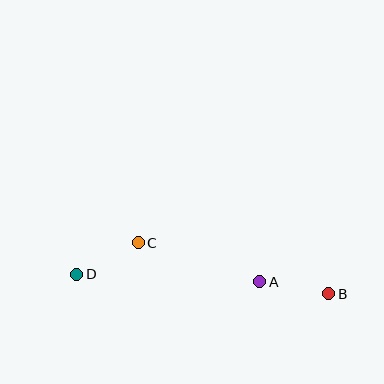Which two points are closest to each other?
Points C and D are closest to each other.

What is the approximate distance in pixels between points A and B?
The distance between A and B is approximately 70 pixels.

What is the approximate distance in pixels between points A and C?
The distance between A and C is approximately 128 pixels.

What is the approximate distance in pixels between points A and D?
The distance between A and D is approximately 183 pixels.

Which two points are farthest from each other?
Points B and D are farthest from each other.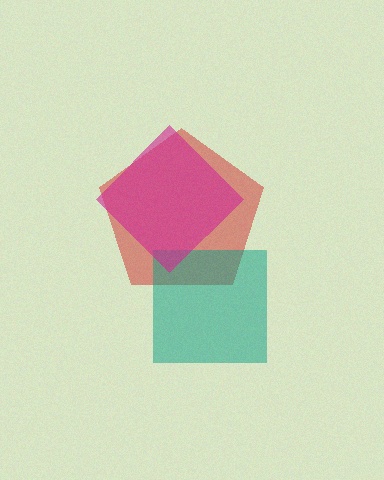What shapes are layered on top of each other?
The layered shapes are: a red pentagon, a teal square, a magenta diamond.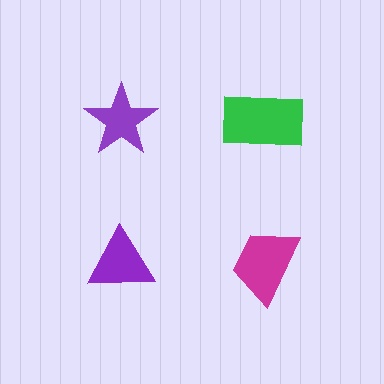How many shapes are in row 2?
2 shapes.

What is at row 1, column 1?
A purple star.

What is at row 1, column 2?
A green rectangle.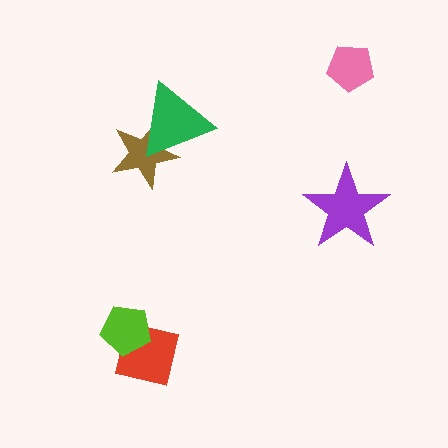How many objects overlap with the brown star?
1 object overlaps with the brown star.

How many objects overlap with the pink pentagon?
0 objects overlap with the pink pentagon.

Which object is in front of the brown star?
The green triangle is in front of the brown star.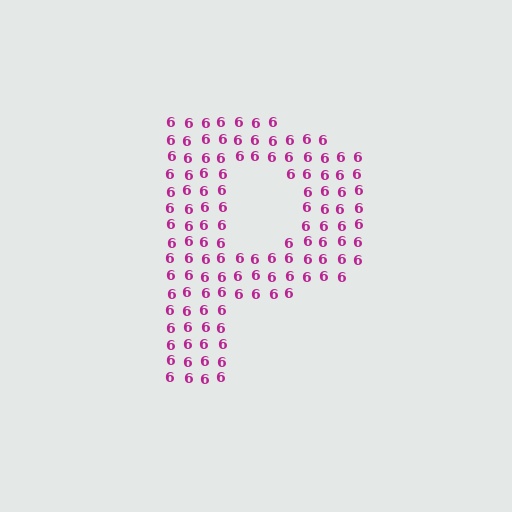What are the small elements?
The small elements are digit 6's.